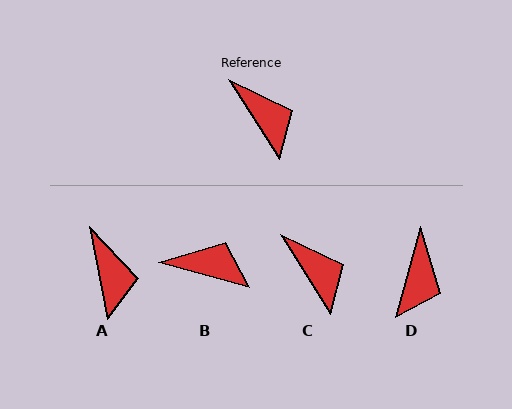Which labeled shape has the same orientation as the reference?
C.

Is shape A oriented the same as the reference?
No, it is off by about 21 degrees.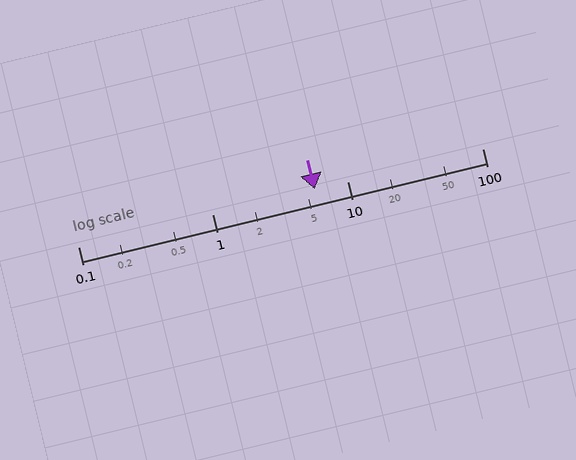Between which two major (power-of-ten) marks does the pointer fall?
The pointer is between 1 and 10.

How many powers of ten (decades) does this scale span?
The scale spans 3 decades, from 0.1 to 100.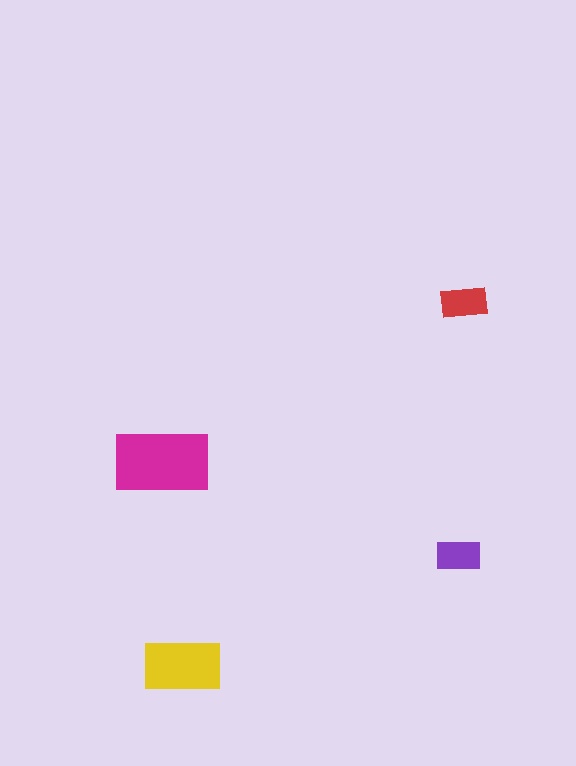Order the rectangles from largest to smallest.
the magenta one, the yellow one, the red one, the purple one.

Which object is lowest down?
The yellow rectangle is bottommost.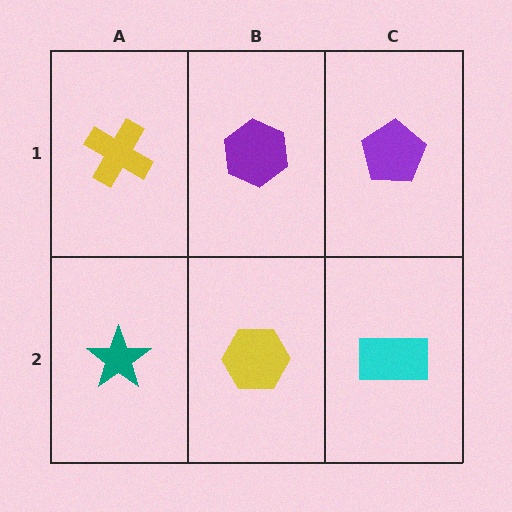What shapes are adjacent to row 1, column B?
A yellow hexagon (row 2, column B), a yellow cross (row 1, column A), a purple pentagon (row 1, column C).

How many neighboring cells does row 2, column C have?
2.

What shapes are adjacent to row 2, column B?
A purple hexagon (row 1, column B), a teal star (row 2, column A), a cyan rectangle (row 2, column C).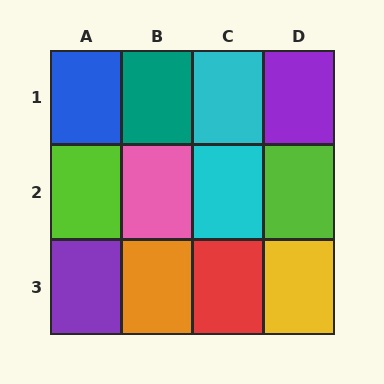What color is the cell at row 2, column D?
Lime.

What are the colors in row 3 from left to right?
Purple, orange, red, yellow.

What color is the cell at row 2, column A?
Lime.